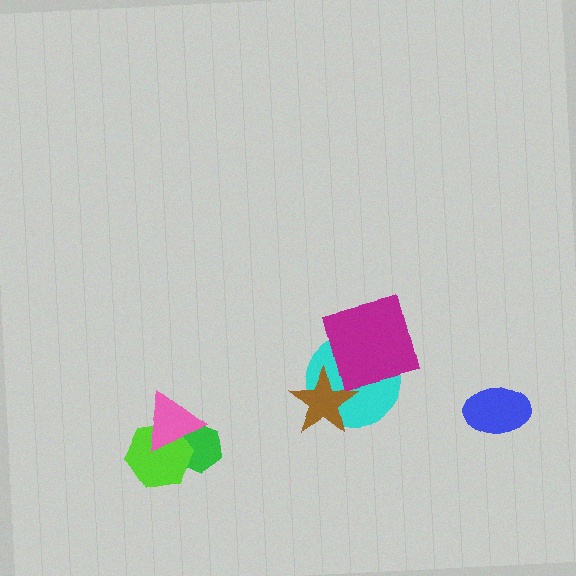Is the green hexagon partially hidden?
Yes, it is partially covered by another shape.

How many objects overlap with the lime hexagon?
2 objects overlap with the lime hexagon.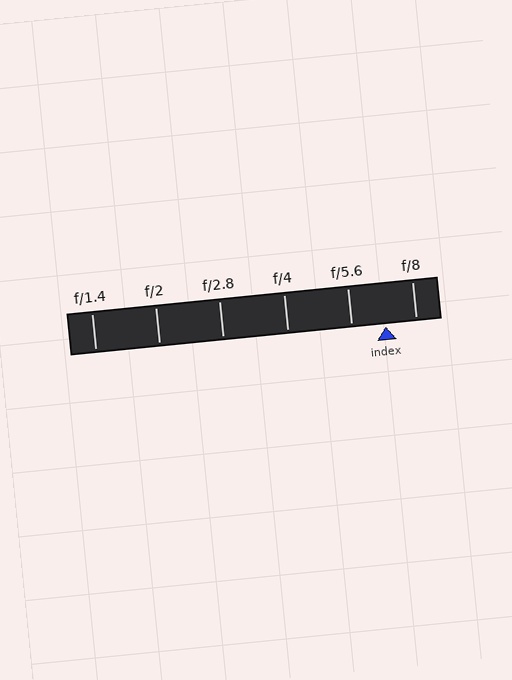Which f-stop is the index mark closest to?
The index mark is closest to f/8.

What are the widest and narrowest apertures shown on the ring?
The widest aperture shown is f/1.4 and the narrowest is f/8.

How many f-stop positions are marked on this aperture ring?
There are 6 f-stop positions marked.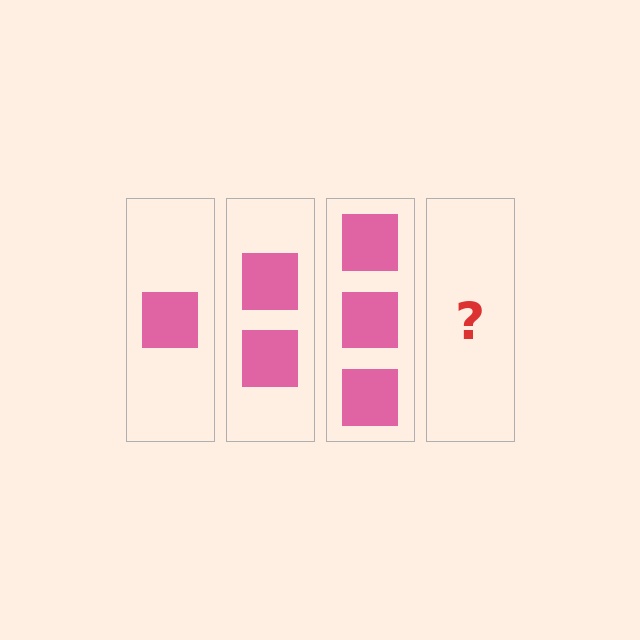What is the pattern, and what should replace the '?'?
The pattern is that each step adds one more square. The '?' should be 4 squares.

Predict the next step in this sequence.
The next step is 4 squares.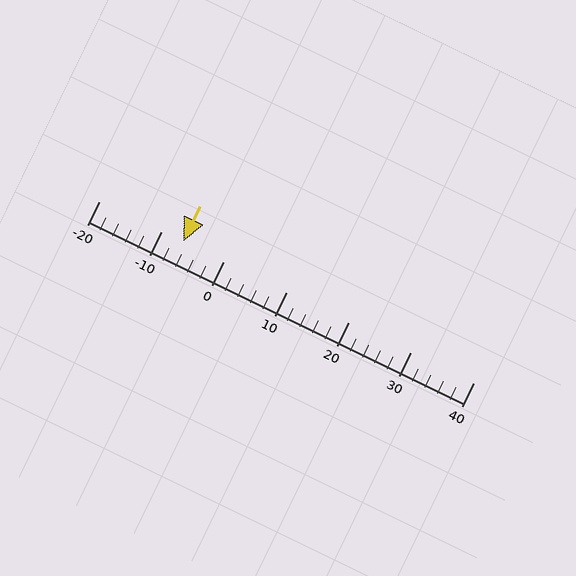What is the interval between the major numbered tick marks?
The major tick marks are spaced 10 units apart.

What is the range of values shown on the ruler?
The ruler shows values from -20 to 40.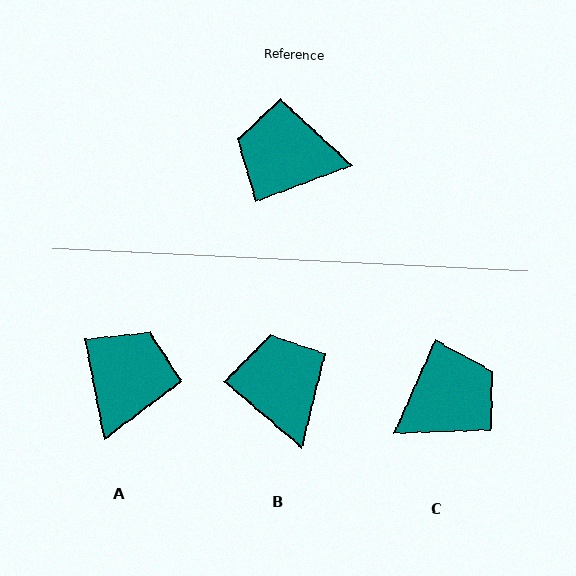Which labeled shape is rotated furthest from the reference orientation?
C, about 135 degrees away.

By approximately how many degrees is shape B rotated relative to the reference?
Approximately 61 degrees clockwise.